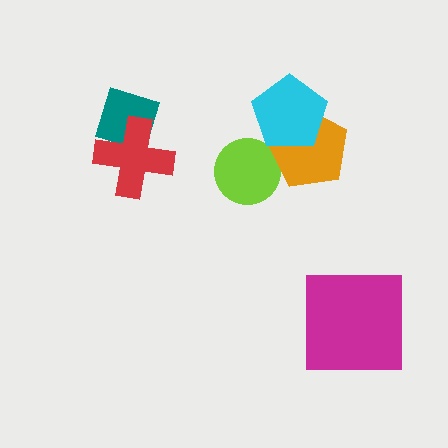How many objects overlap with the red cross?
1 object overlaps with the red cross.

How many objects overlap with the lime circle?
1 object overlaps with the lime circle.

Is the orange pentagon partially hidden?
Yes, it is partially covered by another shape.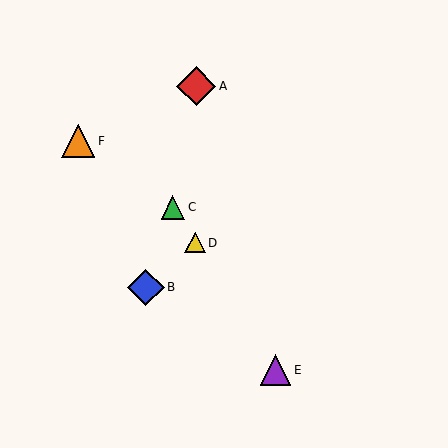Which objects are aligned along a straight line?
Objects C, D, E are aligned along a straight line.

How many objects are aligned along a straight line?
3 objects (C, D, E) are aligned along a straight line.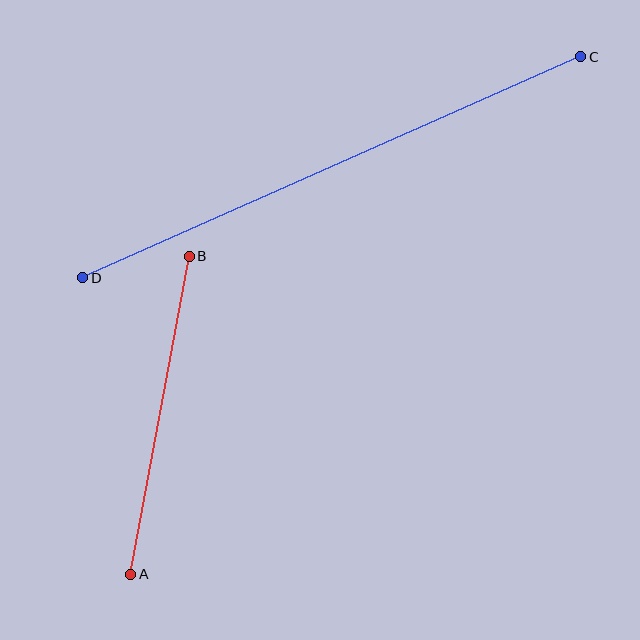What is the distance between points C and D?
The distance is approximately 545 pixels.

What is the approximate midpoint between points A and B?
The midpoint is at approximately (160, 415) pixels.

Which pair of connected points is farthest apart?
Points C and D are farthest apart.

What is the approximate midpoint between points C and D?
The midpoint is at approximately (332, 167) pixels.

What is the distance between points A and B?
The distance is approximately 323 pixels.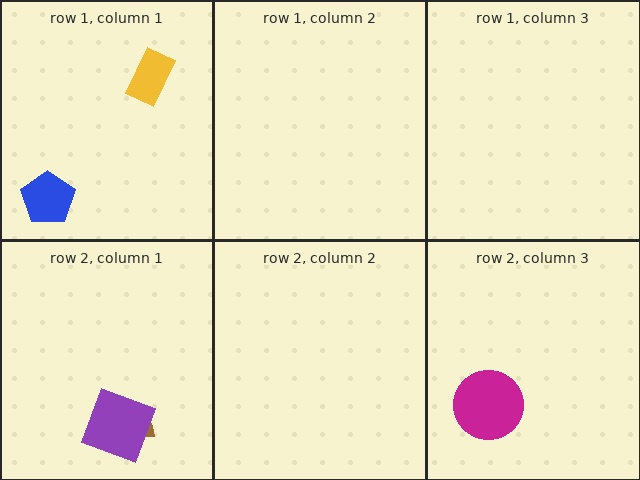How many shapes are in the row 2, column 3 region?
1.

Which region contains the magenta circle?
The row 2, column 3 region.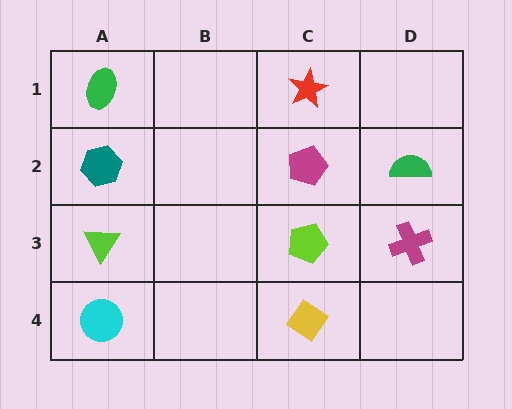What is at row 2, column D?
A green semicircle.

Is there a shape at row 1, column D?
No, that cell is empty.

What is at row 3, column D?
A magenta cross.